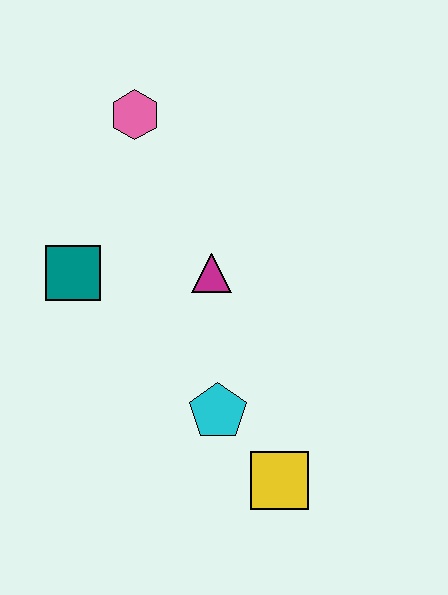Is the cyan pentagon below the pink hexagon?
Yes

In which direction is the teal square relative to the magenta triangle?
The teal square is to the left of the magenta triangle.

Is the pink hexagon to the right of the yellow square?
No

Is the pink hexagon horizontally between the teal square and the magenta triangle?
Yes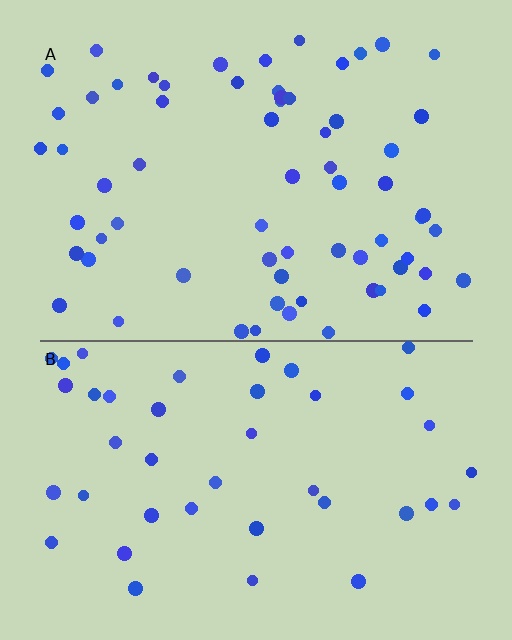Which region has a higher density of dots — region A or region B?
A (the top).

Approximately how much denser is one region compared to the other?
Approximately 1.6× — region A over region B.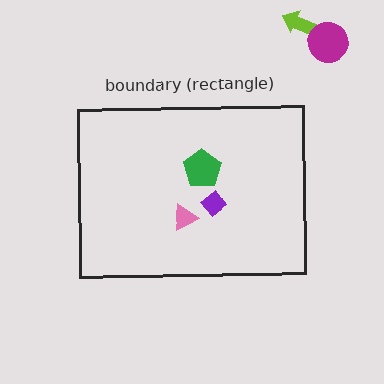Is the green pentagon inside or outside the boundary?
Inside.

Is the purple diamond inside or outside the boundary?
Inside.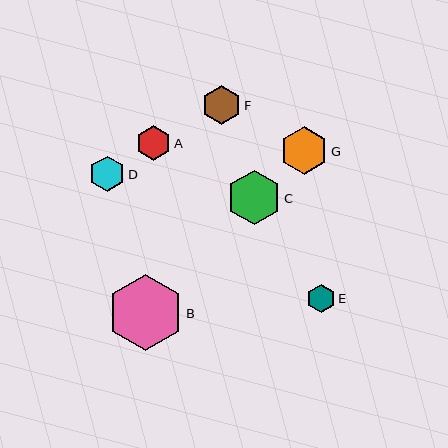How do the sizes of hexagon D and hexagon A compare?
Hexagon D and hexagon A are approximately the same size.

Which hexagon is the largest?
Hexagon B is the largest with a size of approximately 76 pixels.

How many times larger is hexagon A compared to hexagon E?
Hexagon A is approximately 1.2 times the size of hexagon E.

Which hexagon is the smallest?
Hexagon E is the smallest with a size of approximately 28 pixels.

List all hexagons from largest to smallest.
From largest to smallest: B, C, G, F, D, A, E.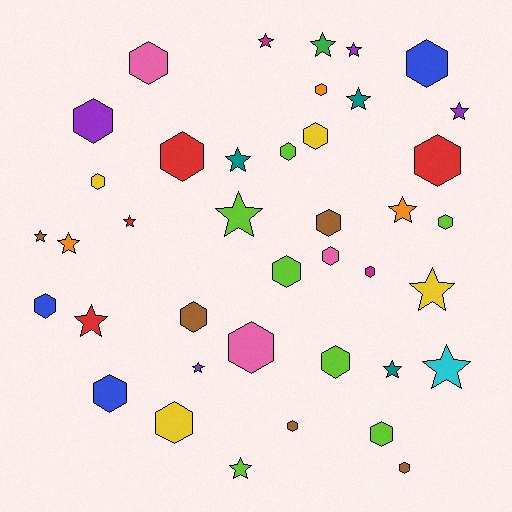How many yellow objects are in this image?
There are 4 yellow objects.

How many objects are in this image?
There are 40 objects.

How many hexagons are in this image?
There are 23 hexagons.